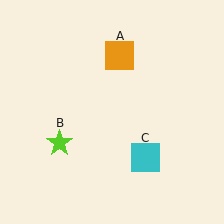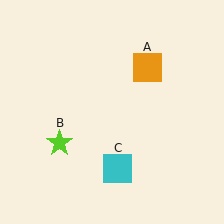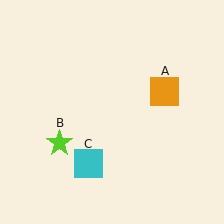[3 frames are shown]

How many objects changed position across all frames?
2 objects changed position: orange square (object A), cyan square (object C).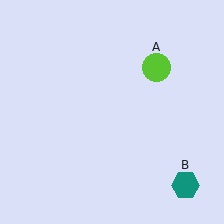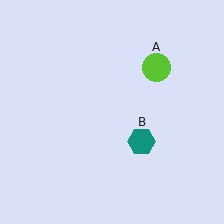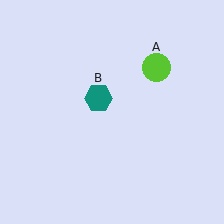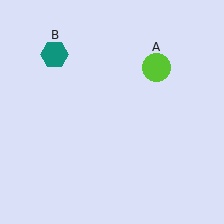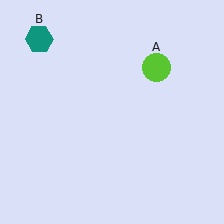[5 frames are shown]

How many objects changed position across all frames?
1 object changed position: teal hexagon (object B).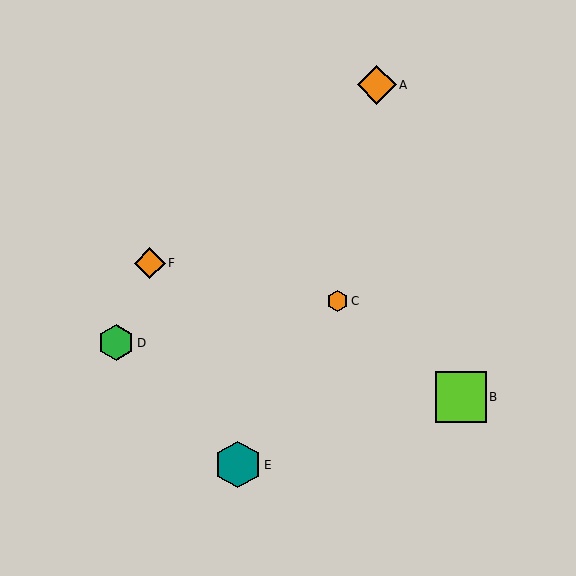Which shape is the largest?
The lime square (labeled B) is the largest.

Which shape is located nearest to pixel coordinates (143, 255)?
The orange diamond (labeled F) at (150, 263) is nearest to that location.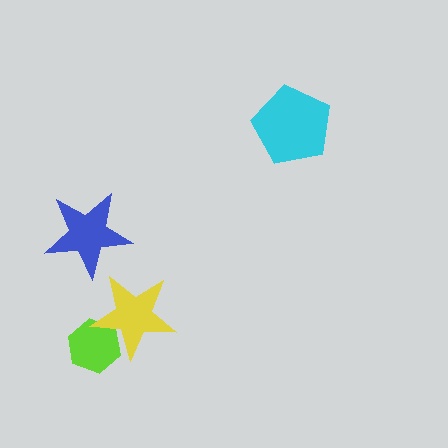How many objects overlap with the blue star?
0 objects overlap with the blue star.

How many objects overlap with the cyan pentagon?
0 objects overlap with the cyan pentagon.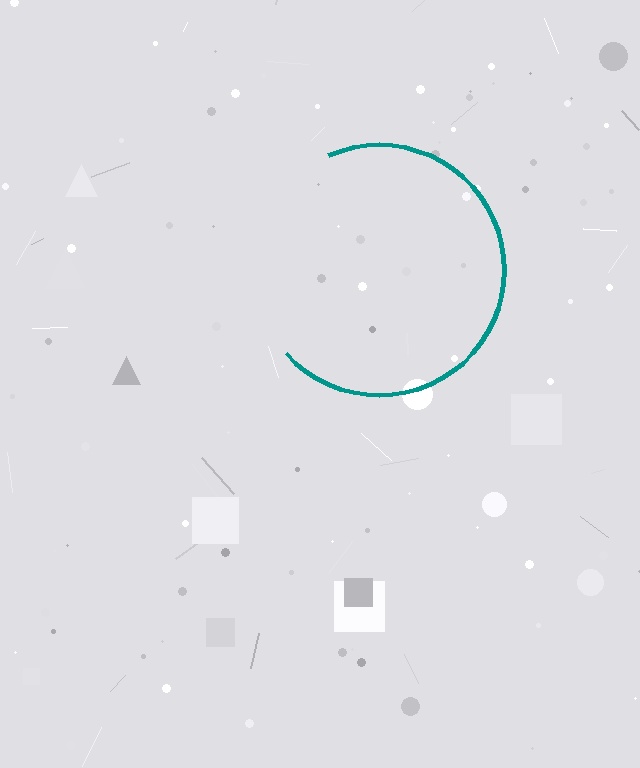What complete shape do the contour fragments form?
The contour fragments form a circle.